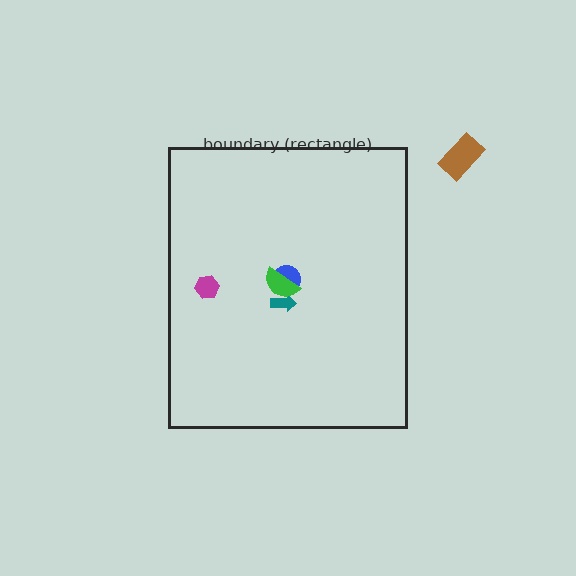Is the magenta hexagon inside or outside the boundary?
Inside.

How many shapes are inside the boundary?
4 inside, 1 outside.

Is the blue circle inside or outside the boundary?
Inside.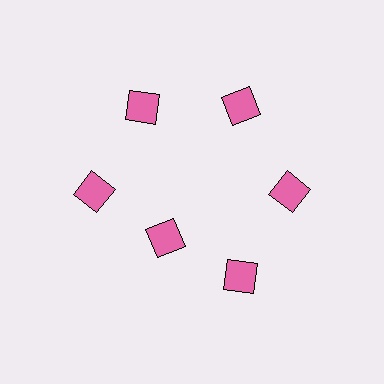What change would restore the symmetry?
The symmetry would be restored by moving it outward, back onto the ring so that all 6 diamonds sit at equal angles and equal distance from the center.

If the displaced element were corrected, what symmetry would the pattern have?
It would have 6-fold rotational symmetry — the pattern would map onto itself every 60 degrees.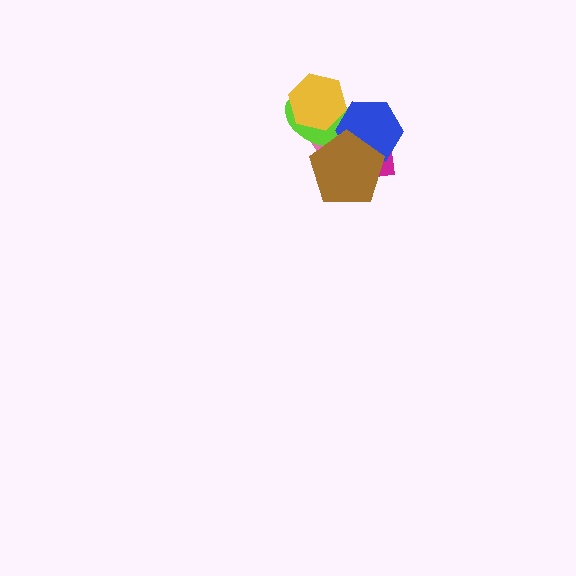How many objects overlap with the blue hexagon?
4 objects overlap with the blue hexagon.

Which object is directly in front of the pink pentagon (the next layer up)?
The lime ellipse is directly in front of the pink pentagon.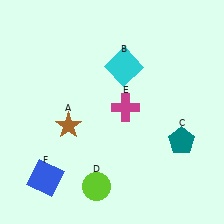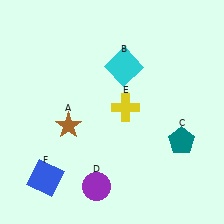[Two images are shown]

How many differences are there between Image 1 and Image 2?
There are 2 differences between the two images.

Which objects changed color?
D changed from lime to purple. E changed from magenta to yellow.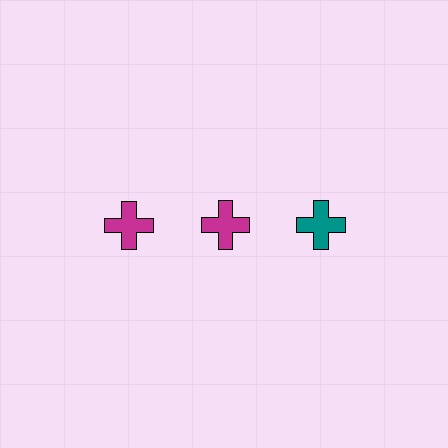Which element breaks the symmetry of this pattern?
The teal cross in the top row, center column breaks the symmetry. All other shapes are magenta crosses.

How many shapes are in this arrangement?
There are 3 shapes arranged in a grid pattern.